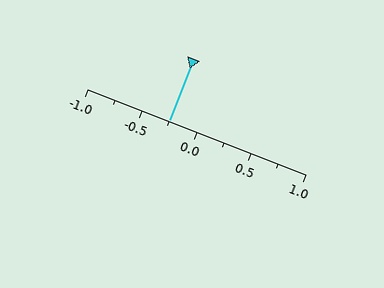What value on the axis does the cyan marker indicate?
The marker indicates approximately -0.25.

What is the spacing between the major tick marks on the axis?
The major ticks are spaced 0.5 apart.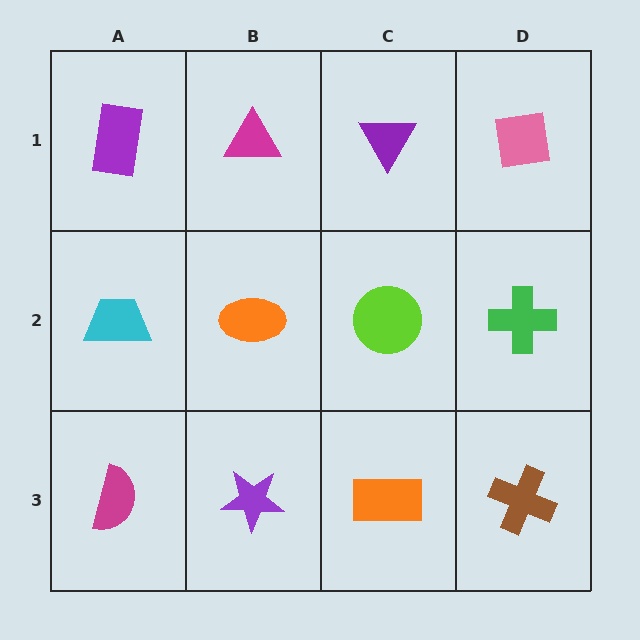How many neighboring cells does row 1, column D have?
2.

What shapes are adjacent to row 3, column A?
A cyan trapezoid (row 2, column A), a purple star (row 3, column B).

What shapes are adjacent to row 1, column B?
An orange ellipse (row 2, column B), a purple rectangle (row 1, column A), a purple triangle (row 1, column C).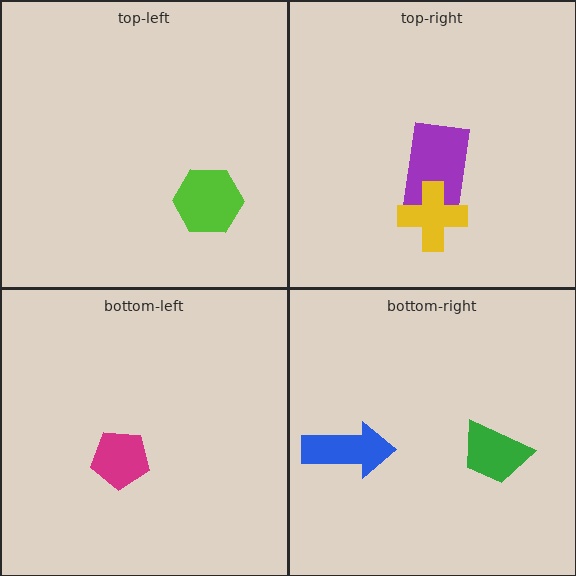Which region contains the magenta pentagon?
The bottom-left region.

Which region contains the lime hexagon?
The top-left region.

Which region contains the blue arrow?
The bottom-right region.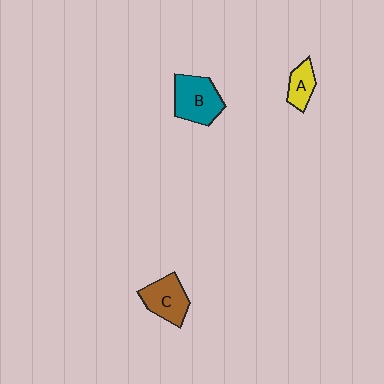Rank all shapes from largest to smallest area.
From largest to smallest: B (teal), C (brown), A (yellow).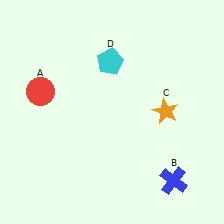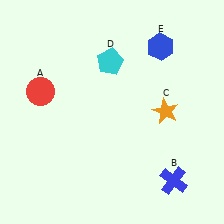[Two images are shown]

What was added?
A blue hexagon (E) was added in Image 2.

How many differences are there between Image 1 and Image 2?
There is 1 difference between the two images.